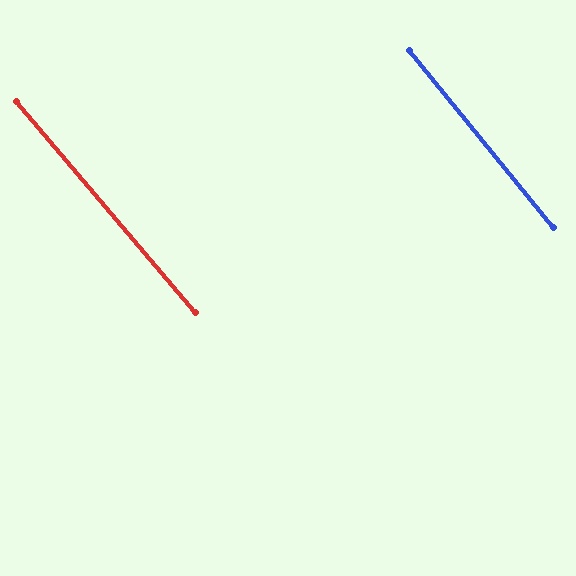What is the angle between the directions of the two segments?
Approximately 1 degree.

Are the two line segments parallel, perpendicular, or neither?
Parallel — their directions differ by only 1.3°.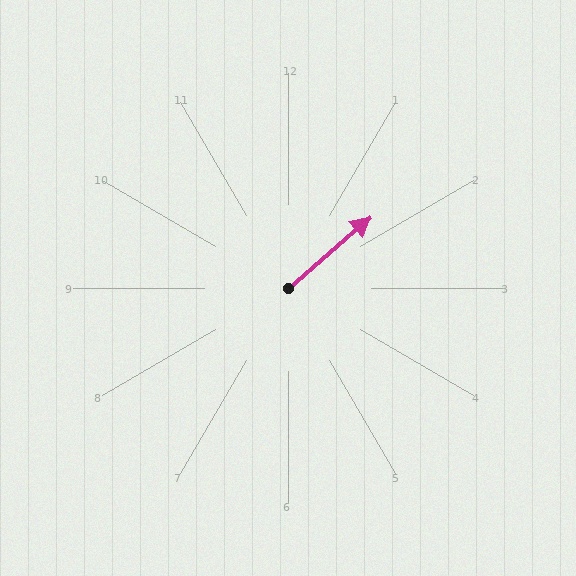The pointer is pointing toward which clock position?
Roughly 2 o'clock.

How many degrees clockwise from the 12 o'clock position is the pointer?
Approximately 49 degrees.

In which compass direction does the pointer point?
Northeast.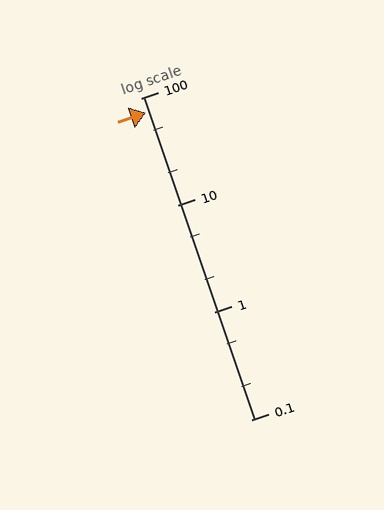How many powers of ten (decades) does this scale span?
The scale spans 3 decades, from 0.1 to 100.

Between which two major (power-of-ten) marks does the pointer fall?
The pointer is between 10 and 100.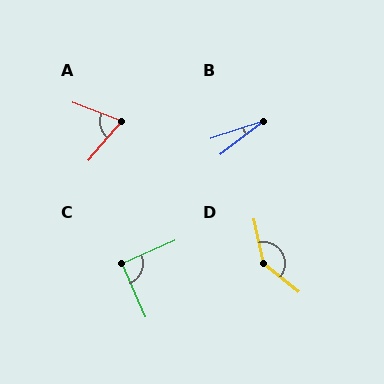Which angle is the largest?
D, at approximately 141 degrees.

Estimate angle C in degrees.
Approximately 90 degrees.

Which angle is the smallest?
B, at approximately 19 degrees.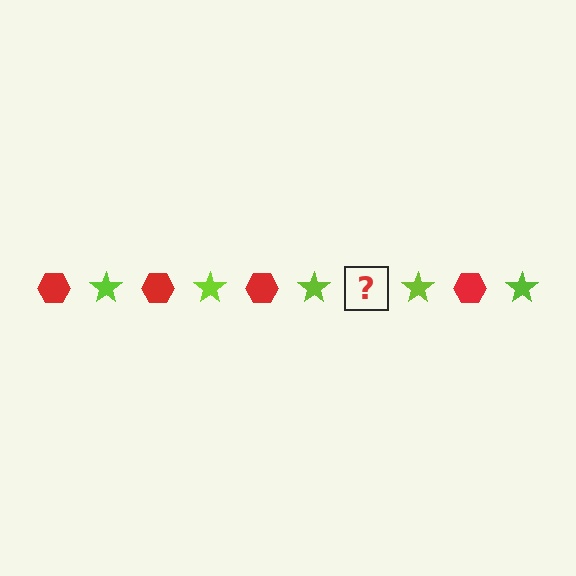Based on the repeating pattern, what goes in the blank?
The blank should be a red hexagon.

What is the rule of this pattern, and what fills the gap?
The rule is that the pattern alternates between red hexagon and lime star. The gap should be filled with a red hexagon.